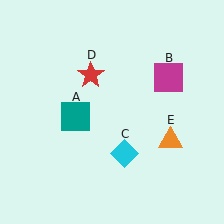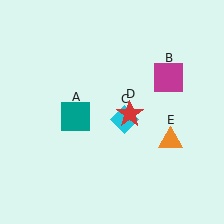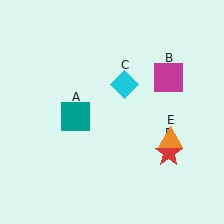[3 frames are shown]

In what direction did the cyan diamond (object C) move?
The cyan diamond (object C) moved up.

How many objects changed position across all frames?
2 objects changed position: cyan diamond (object C), red star (object D).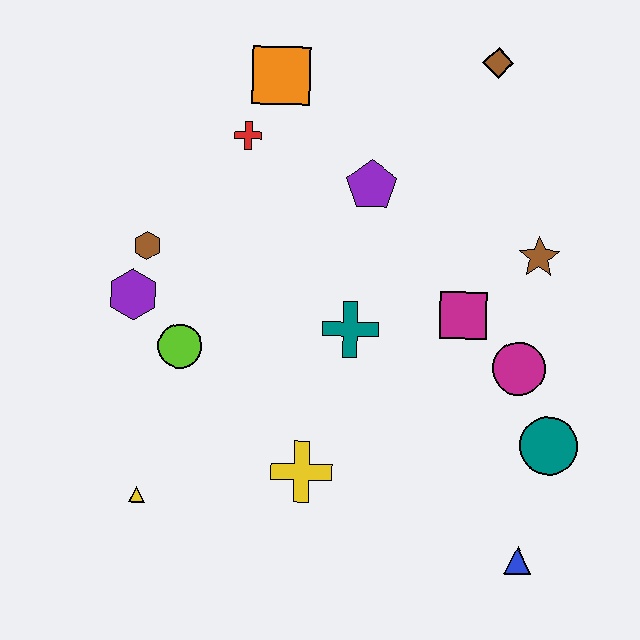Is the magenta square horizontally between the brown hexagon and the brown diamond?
Yes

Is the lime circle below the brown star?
Yes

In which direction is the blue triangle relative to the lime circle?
The blue triangle is to the right of the lime circle.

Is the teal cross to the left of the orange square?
No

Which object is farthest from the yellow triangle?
The brown diamond is farthest from the yellow triangle.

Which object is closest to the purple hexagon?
The brown hexagon is closest to the purple hexagon.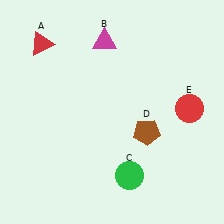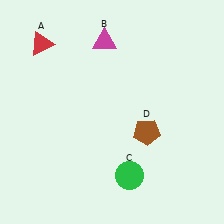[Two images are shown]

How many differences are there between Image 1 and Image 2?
There is 1 difference between the two images.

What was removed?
The red circle (E) was removed in Image 2.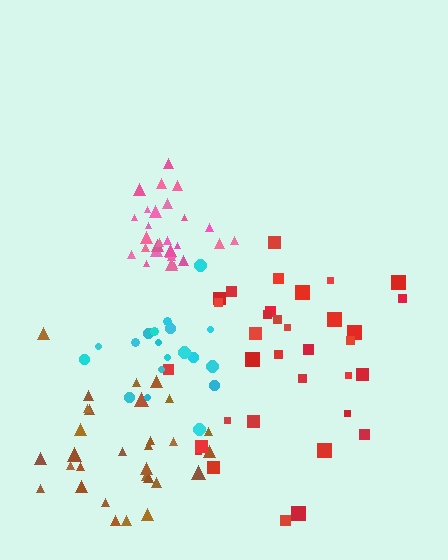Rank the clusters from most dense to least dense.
pink, brown, cyan, red.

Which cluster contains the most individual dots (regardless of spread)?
Red (34).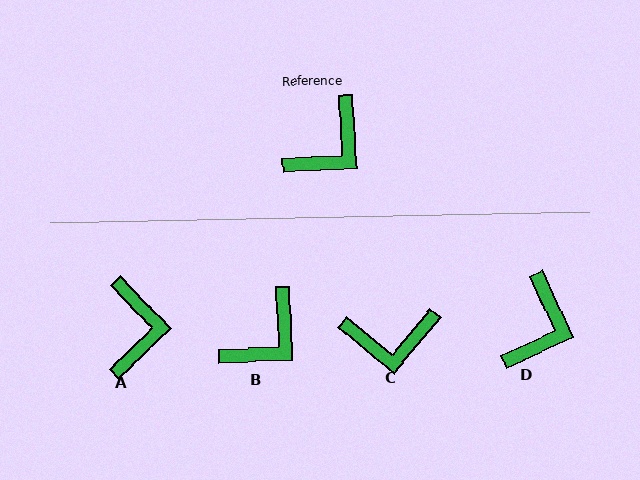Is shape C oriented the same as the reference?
No, it is off by about 42 degrees.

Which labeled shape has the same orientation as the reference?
B.